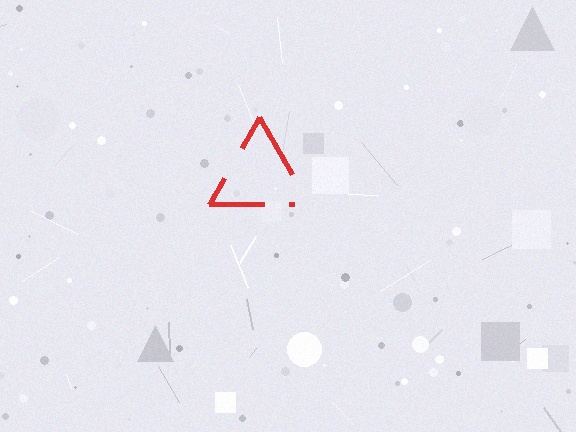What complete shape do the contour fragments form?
The contour fragments form a triangle.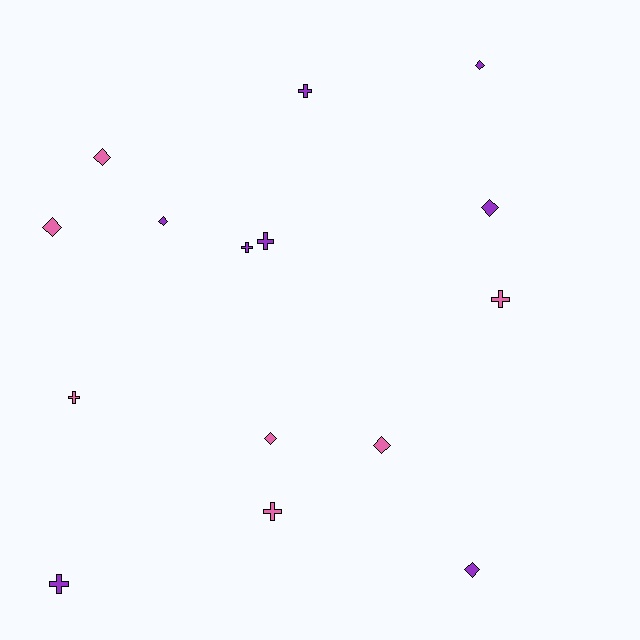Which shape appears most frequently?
Diamond, with 8 objects.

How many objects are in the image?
There are 15 objects.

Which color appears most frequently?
Purple, with 8 objects.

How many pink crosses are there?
There are 3 pink crosses.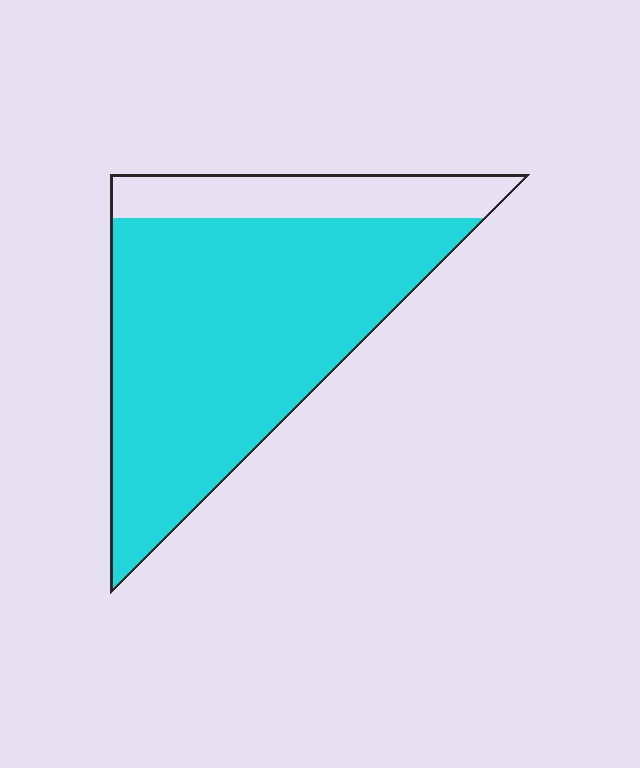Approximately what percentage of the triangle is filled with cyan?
Approximately 80%.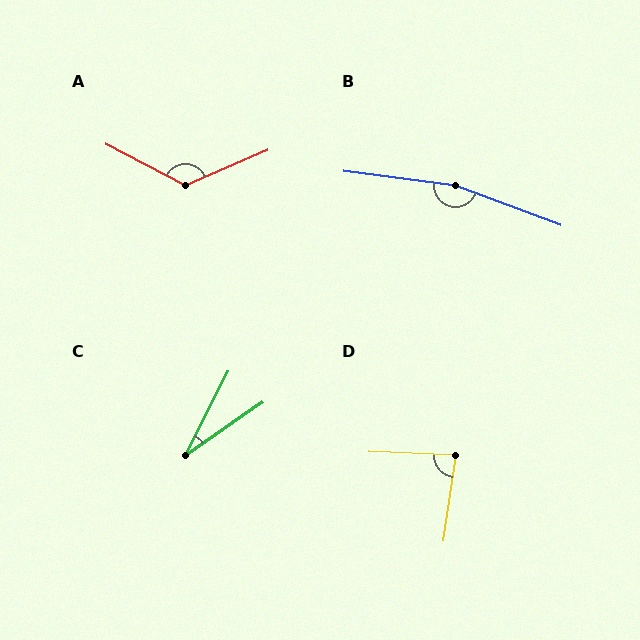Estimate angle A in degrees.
Approximately 129 degrees.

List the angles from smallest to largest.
C (29°), D (84°), A (129°), B (167°).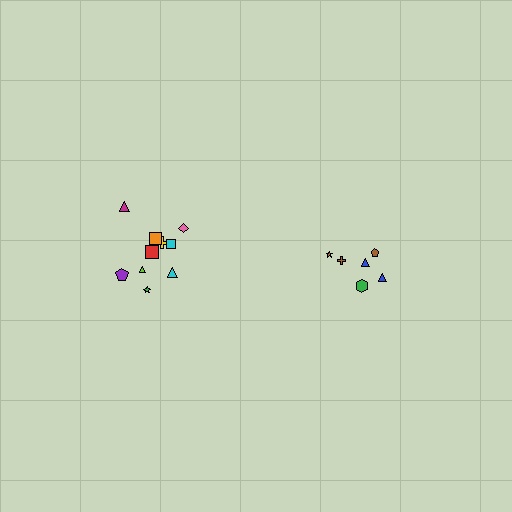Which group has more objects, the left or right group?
The left group.